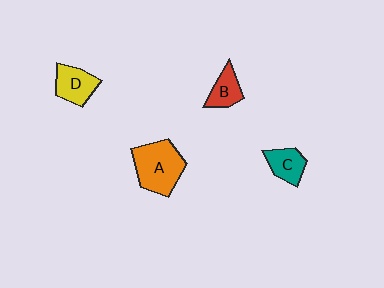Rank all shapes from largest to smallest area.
From largest to smallest: A (orange), D (yellow), C (teal), B (red).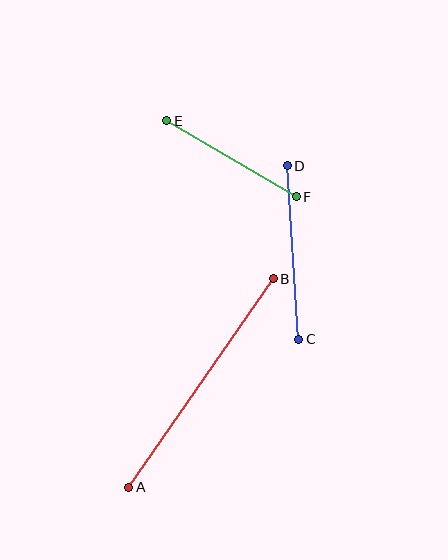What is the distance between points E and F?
The distance is approximately 150 pixels.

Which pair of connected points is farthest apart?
Points A and B are farthest apart.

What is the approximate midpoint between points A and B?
The midpoint is at approximately (201, 383) pixels.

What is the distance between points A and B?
The distance is approximately 254 pixels.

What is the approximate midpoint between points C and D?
The midpoint is at approximately (293, 253) pixels.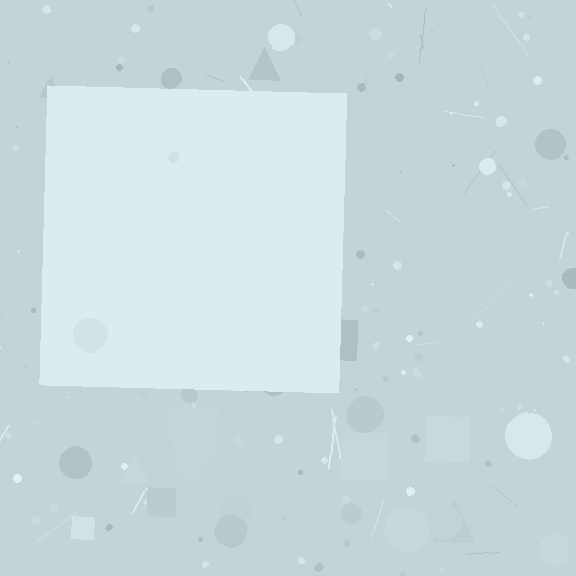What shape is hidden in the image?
A square is hidden in the image.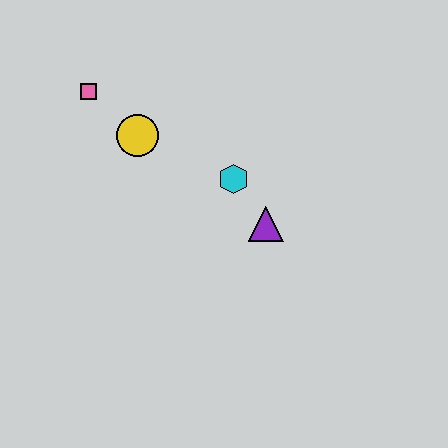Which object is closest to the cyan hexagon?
The purple triangle is closest to the cyan hexagon.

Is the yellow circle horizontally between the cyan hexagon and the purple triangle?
No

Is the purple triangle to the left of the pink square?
No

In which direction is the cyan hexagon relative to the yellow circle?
The cyan hexagon is to the right of the yellow circle.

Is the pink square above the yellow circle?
Yes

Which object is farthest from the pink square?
The purple triangle is farthest from the pink square.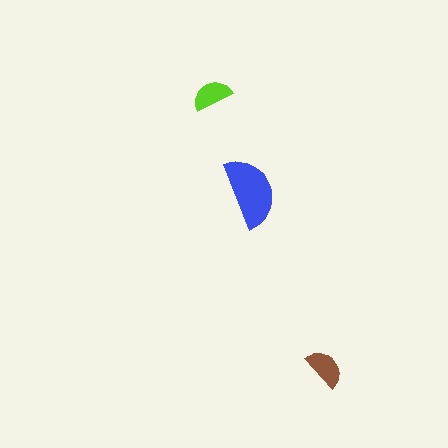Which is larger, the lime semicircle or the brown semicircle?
The brown one.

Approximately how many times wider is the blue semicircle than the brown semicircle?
About 1.5 times wider.